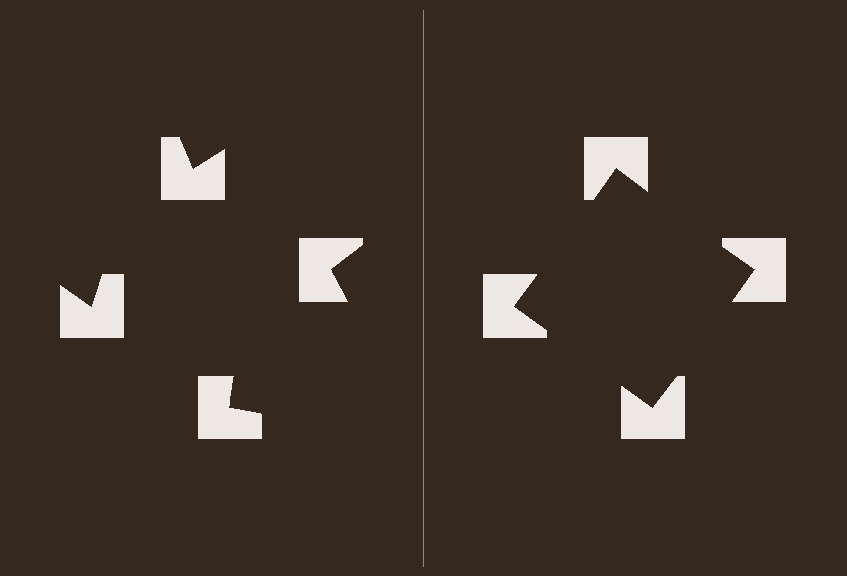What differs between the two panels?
The notched squares are positioned identically on both sides; only the wedge orientations differ. On the right they align to a square; on the left they are misaligned.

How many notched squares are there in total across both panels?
8 — 4 on each side.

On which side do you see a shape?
An illusory square appears on the right side. On the left side the wedge cuts are rotated, so no coherent shape forms.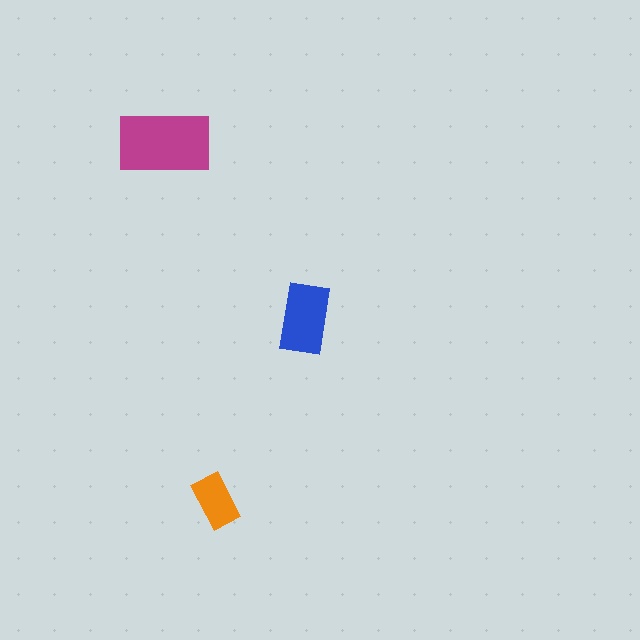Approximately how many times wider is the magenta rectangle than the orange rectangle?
About 1.5 times wider.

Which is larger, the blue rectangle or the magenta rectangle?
The magenta one.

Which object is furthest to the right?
The blue rectangle is rightmost.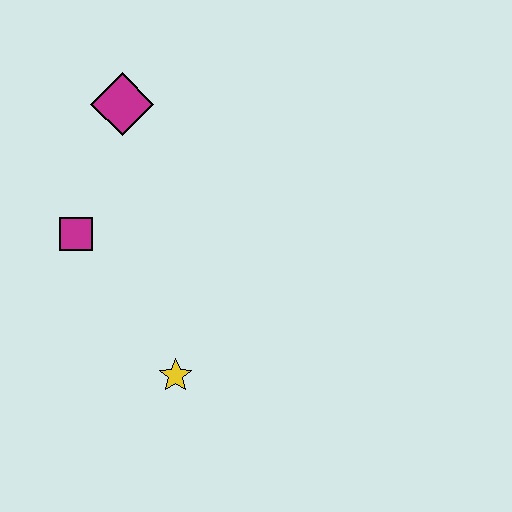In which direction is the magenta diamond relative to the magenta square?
The magenta diamond is above the magenta square.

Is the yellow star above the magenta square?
No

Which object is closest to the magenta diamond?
The magenta square is closest to the magenta diamond.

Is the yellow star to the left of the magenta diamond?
No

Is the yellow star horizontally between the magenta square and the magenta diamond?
No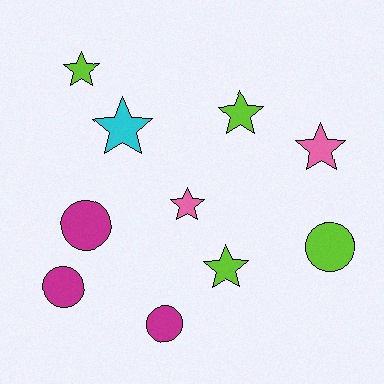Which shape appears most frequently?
Star, with 6 objects.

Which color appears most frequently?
Lime, with 4 objects.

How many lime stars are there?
There are 3 lime stars.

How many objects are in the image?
There are 10 objects.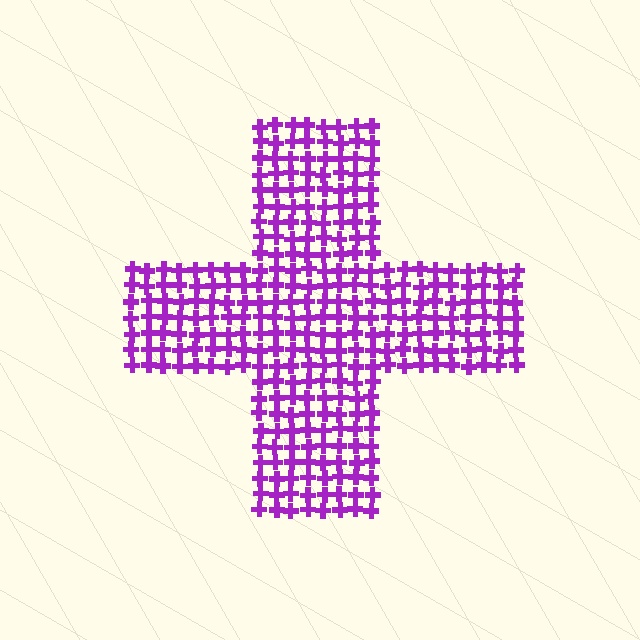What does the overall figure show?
The overall figure shows a cross.